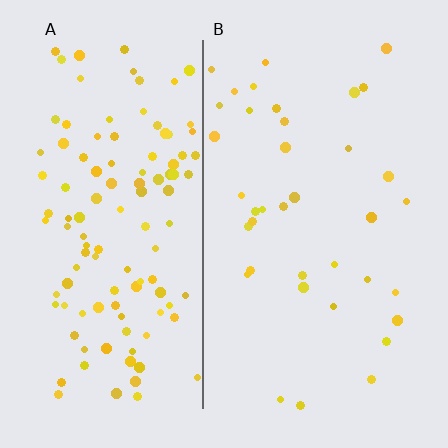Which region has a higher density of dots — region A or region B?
A (the left).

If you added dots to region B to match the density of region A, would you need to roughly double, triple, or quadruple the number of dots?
Approximately triple.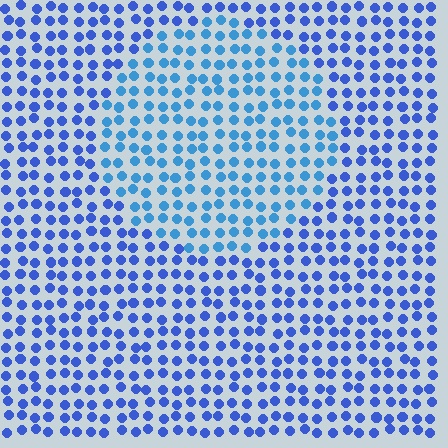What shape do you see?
I see a circle.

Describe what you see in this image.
The image is filled with small blue elements in a uniform arrangement. A circle-shaped region is visible where the elements are tinted to a slightly different hue, forming a subtle color boundary.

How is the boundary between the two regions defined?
The boundary is defined purely by a slight shift in hue (about 24 degrees). Spacing, size, and orientation are identical on both sides.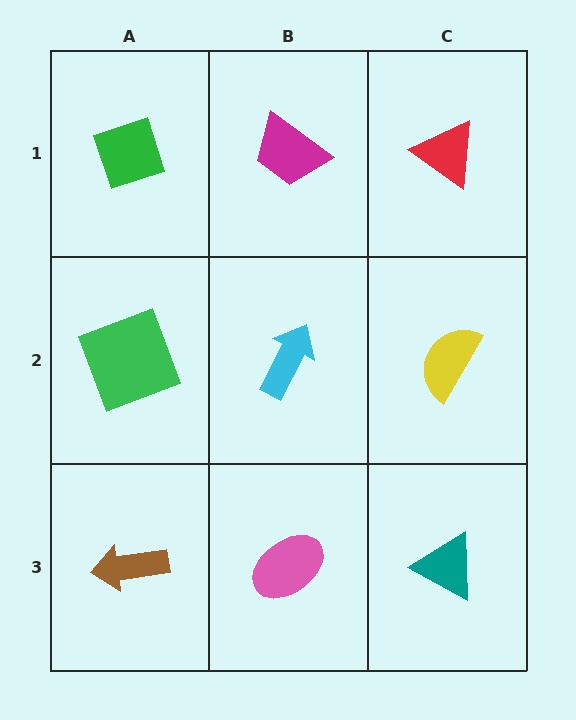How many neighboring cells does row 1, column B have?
3.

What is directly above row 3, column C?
A yellow semicircle.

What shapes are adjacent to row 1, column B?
A cyan arrow (row 2, column B), a green diamond (row 1, column A), a red triangle (row 1, column C).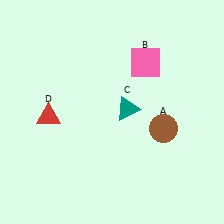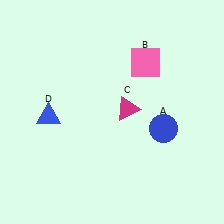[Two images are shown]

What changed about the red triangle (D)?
In Image 1, D is red. In Image 2, it changed to blue.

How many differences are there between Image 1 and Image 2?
There are 3 differences between the two images.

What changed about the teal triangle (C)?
In Image 1, C is teal. In Image 2, it changed to magenta.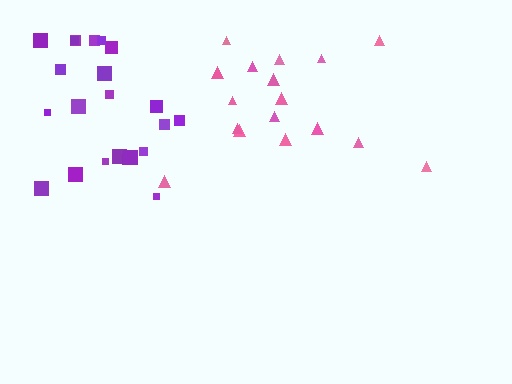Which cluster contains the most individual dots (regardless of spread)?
Purple (22).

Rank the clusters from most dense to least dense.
purple, pink.